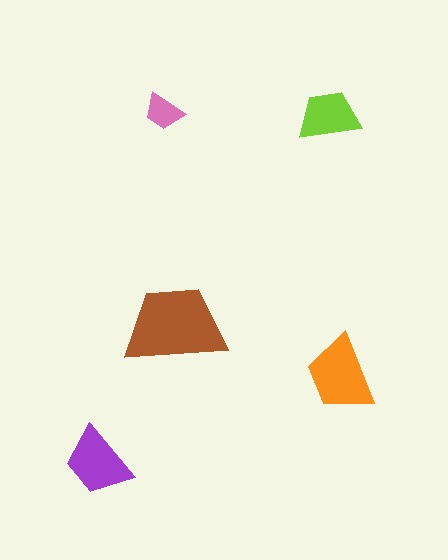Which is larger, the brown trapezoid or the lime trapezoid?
The brown one.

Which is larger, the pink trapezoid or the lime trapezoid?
The lime one.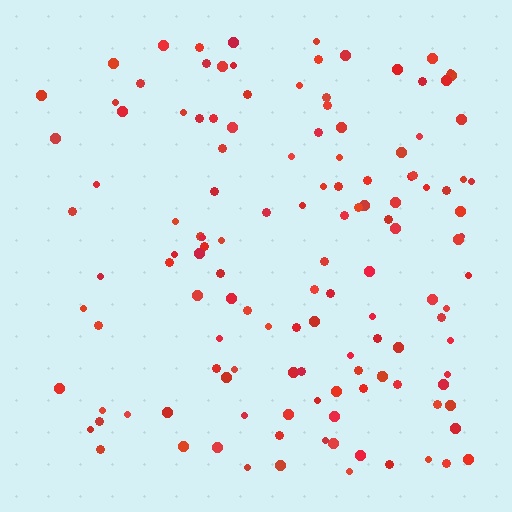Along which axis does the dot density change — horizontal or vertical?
Horizontal.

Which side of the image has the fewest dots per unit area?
The left.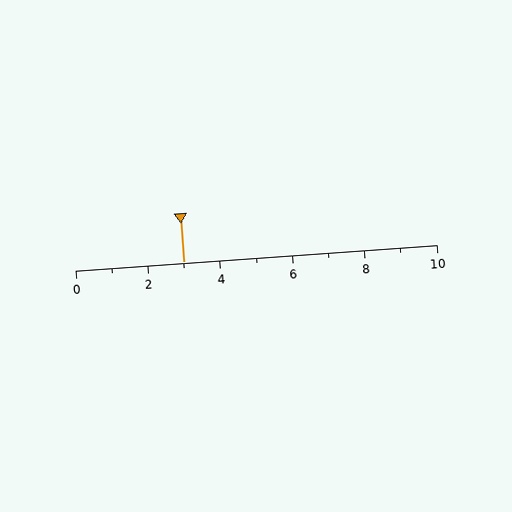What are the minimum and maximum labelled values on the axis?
The axis runs from 0 to 10.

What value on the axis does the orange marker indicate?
The marker indicates approximately 3.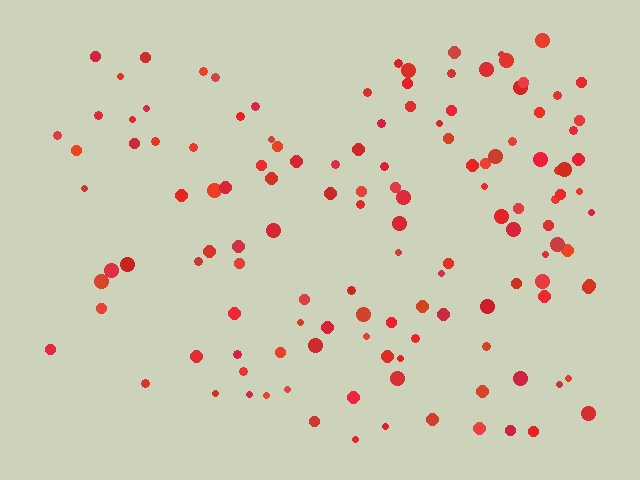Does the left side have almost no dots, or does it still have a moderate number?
Still a moderate number, just noticeably fewer than the right.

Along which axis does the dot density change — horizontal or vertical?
Horizontal.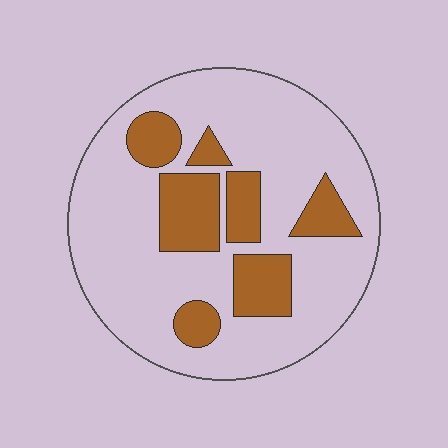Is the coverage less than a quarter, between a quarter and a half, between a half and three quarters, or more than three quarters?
Less than a quarter.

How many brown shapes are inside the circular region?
7.